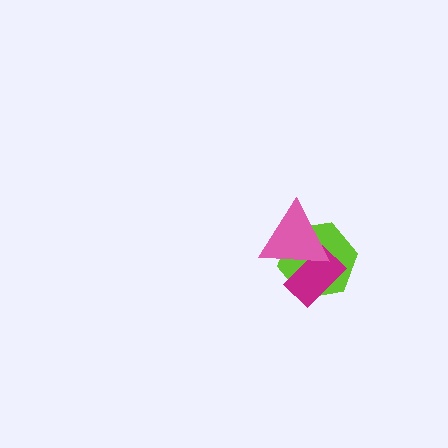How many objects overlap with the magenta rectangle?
2 objects overlap with the magenta rectangle.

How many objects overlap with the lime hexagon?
2 objects overlap with the lime hexagon.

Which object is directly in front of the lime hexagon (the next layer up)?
The magenta rectangle is directly in front of the lime hexagon.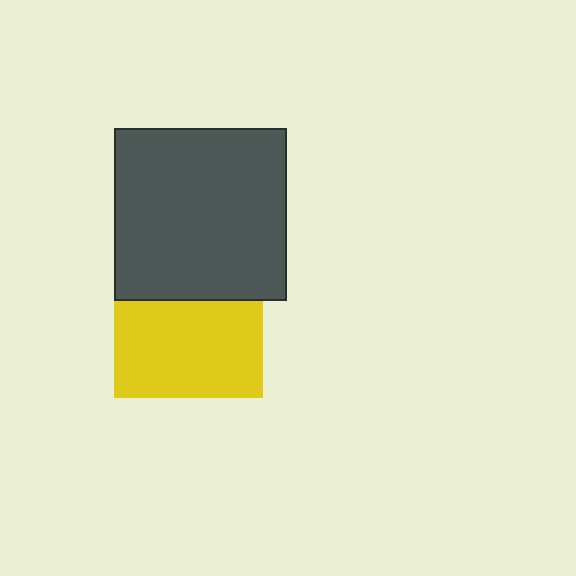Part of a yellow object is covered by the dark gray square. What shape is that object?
It is a square.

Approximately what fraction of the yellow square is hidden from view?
Roughly 35% of the yellow square is hidden behind the dark gray square.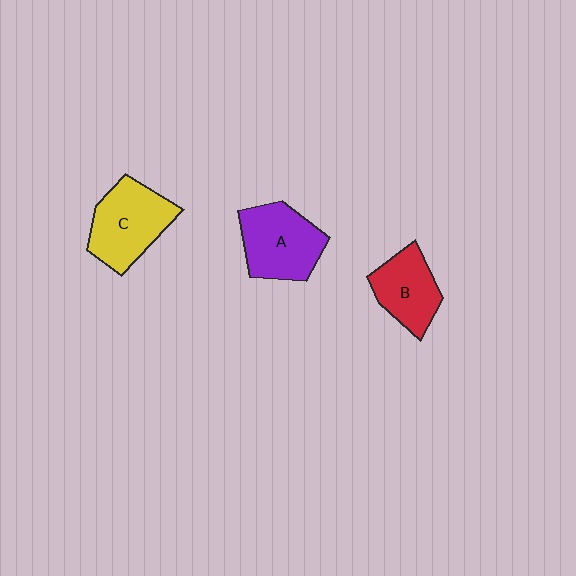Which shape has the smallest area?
Shape B (red).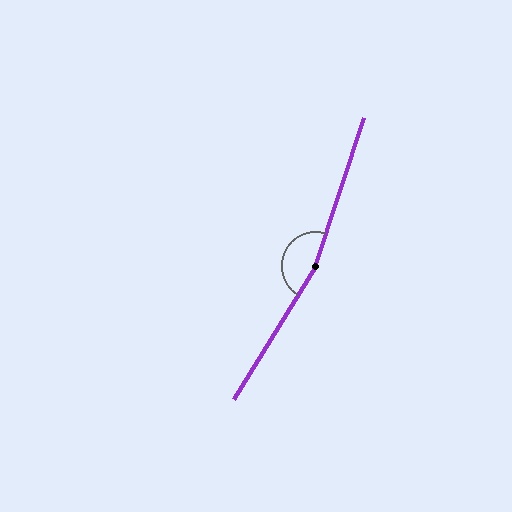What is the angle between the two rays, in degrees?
Approximately 167 degrees.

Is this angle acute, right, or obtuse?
It is obtuse.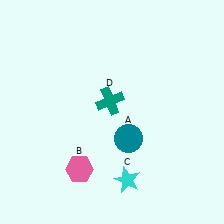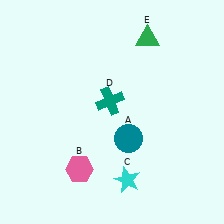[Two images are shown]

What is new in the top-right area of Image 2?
A green triangle (E) was added in the top-right area of Image 2.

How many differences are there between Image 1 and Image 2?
There is 1 difference between the two images.